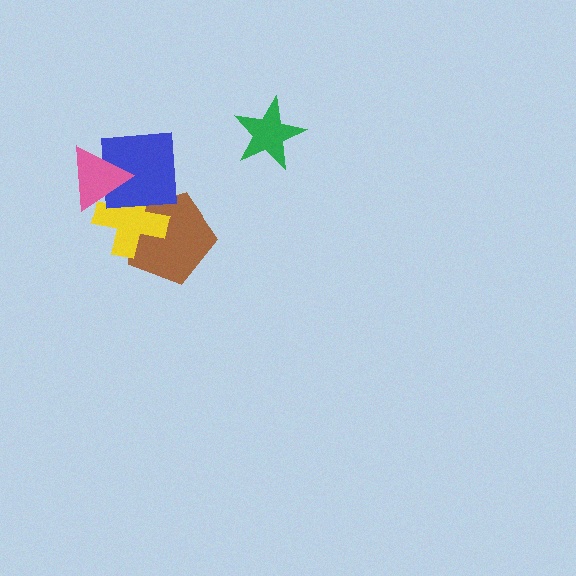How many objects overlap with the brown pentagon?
2 objects overlap with the brown pentagon.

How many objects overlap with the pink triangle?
2 objects overlap with the pink triangle.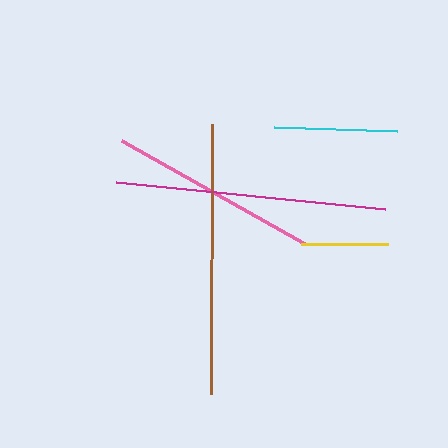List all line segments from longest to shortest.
From longest to shortest: brown, magenta, pink, cyan, yellow.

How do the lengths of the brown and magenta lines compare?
The brown and magenta lines are approximately the same length.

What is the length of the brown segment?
The brown segment is approximately 271 pixels long.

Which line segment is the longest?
The brown line is the longest at approximately 271 pixels.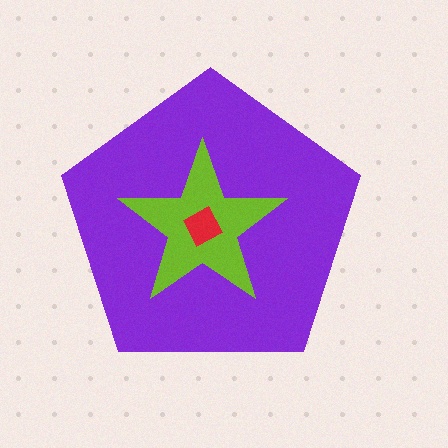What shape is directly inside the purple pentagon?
The lime star.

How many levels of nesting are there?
3.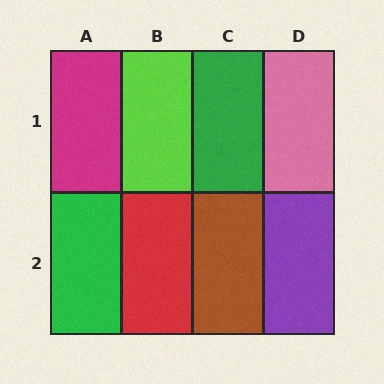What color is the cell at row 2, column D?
Purple.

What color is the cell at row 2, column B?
Red.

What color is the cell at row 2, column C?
Brown.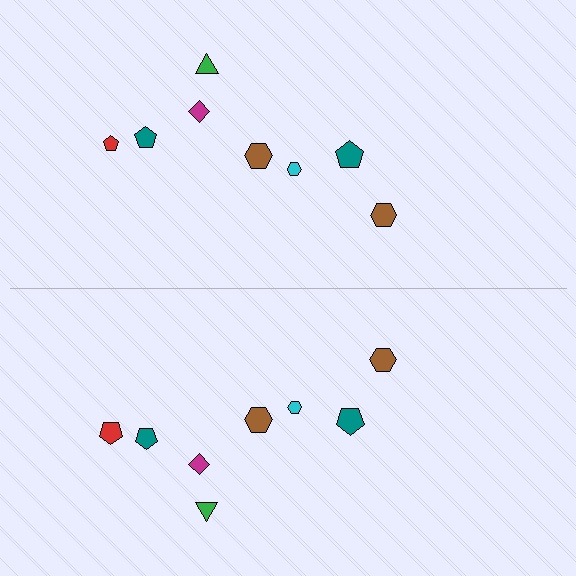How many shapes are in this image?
There are 16 shapes in this image.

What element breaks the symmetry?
The red pentagon on the bottom side has a different size than its mirror counterpart.